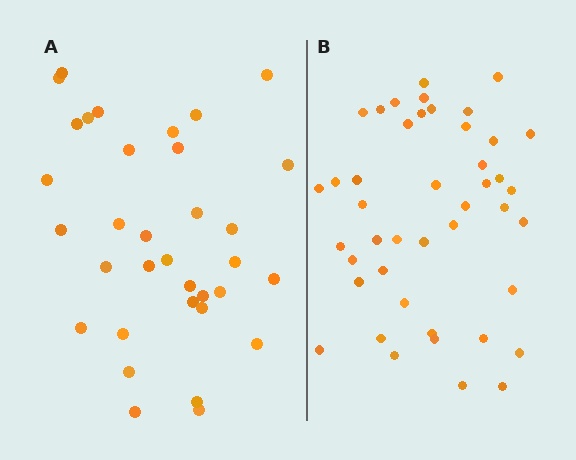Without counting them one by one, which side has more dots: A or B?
Region B (the right region) has more dots.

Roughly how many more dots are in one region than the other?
Region B has roughly 10 or so more dots than region A.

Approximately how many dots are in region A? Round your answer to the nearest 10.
About 30 dots. (The exact count is 34, which rounds to 30.)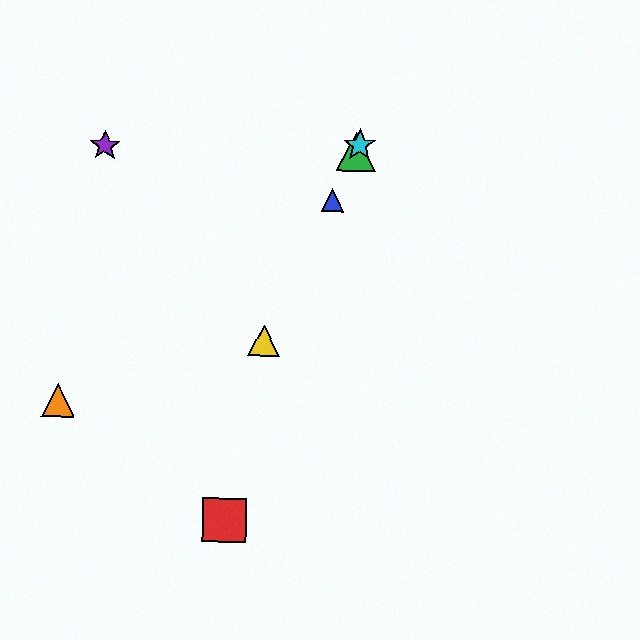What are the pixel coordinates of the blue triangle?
The blue triangle is at (333, 200).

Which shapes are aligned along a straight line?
The blue triangle, the green triangle, the yellow triangle, the cyan star are aligned along a straight line.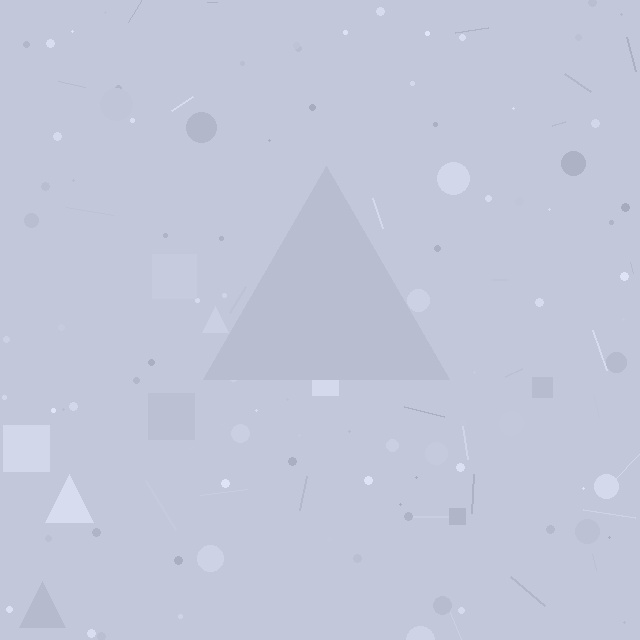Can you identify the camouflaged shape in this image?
The camouflaged shape is a triangle.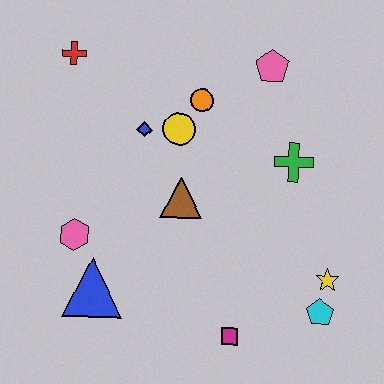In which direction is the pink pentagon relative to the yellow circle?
The pink pentagon is to the right of the yellow circle.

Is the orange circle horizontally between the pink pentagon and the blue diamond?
Yes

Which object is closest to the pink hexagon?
The blue triangle is closest to the pink hexagon.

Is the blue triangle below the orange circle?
Yes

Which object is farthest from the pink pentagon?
The blue triangle is farthest from the pink pentagon.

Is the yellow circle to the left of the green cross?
Yes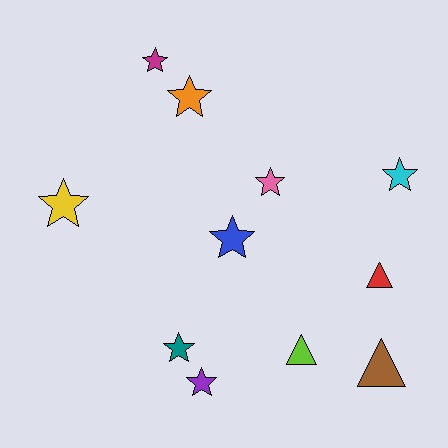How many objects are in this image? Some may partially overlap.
There are 11 objects.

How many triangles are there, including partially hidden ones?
There are 3 triangles.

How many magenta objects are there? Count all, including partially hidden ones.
There is 1 magenta object.